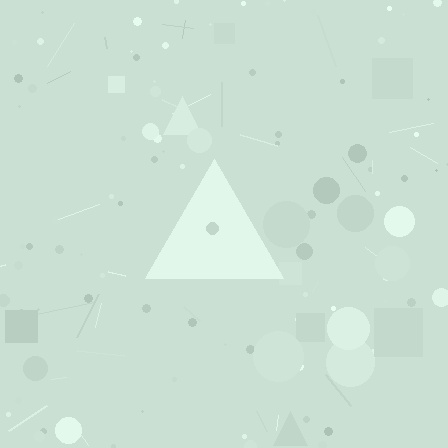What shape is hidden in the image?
A triangle is hidden in the image.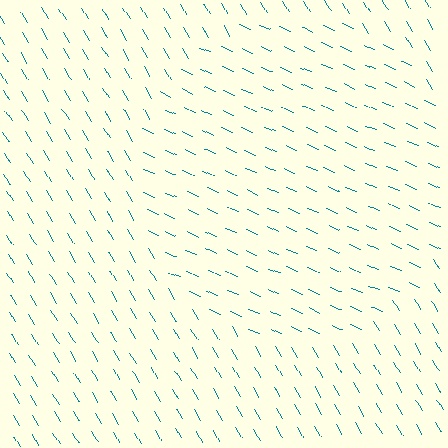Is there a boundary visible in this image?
Yes, there is a texture boundary formed by a change in line orientation.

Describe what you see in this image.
The image is filled with small teal line segments. A circle region in the image has lines oriented differently from the surrounding lines, creating a visible texture boundary.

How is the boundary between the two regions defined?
The boundary is defined purely by a change in line orientation (approximately 35 degrees difference). All lines are the same color and thickness.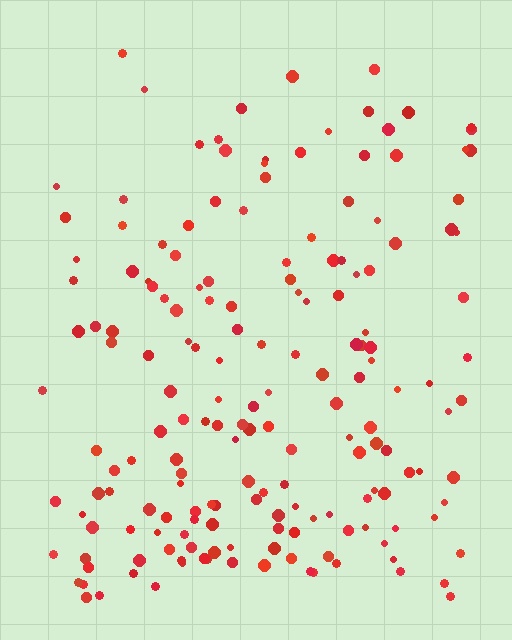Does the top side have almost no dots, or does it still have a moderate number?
Still a moderate number, just noticeably fewer than the bottom.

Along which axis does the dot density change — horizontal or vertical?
Vertical.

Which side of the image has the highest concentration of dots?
The bottom.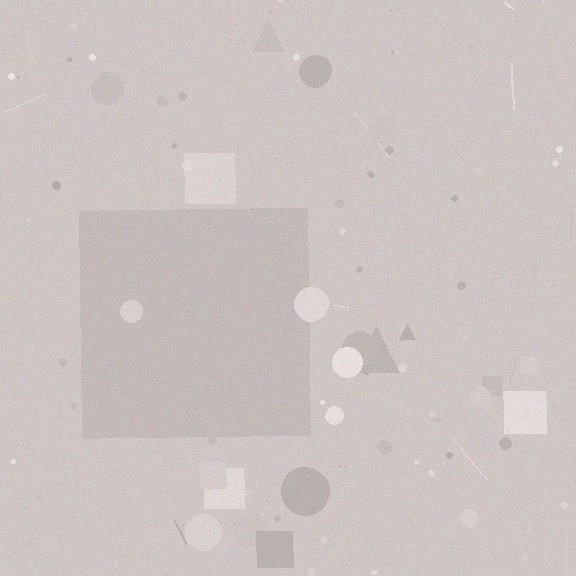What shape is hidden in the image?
A square is hidden in the image.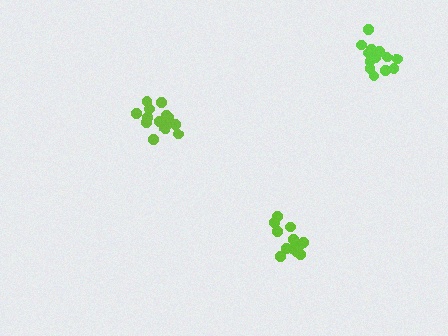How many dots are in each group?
Group 1: 15 dots, Group 2: 12 dots, Group 3: 13 dots (40 total).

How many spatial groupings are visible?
There are 3 spatial groupings.